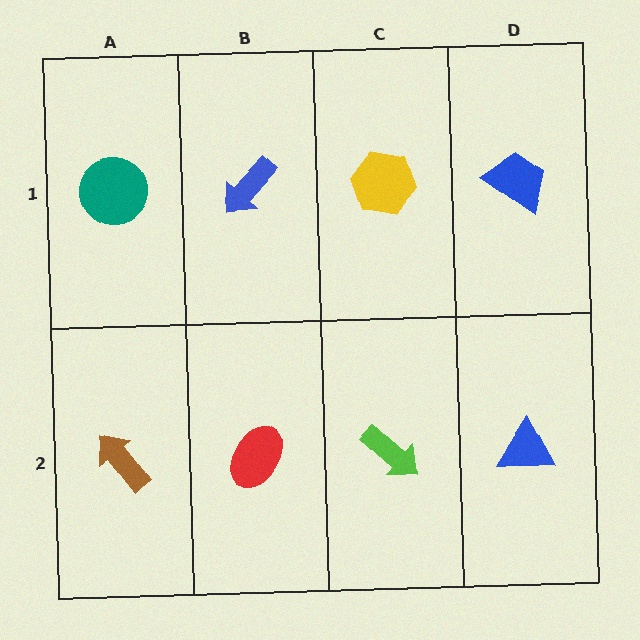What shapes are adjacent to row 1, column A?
A brown arrow (row 2, column A), a blue arrow (row 1, column B).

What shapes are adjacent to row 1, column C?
A lime arrow (row 2, column C), a blue arrow (row 1, column B), a blue trapezoid (row 1, column D).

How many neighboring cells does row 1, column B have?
3.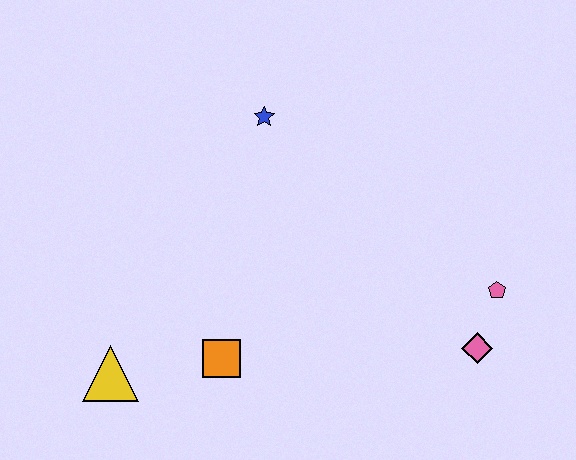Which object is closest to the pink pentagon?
The pink diamond is closest to the pink pentagon.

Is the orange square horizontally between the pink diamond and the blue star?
No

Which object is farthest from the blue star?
The pink diamond is farthest from the blue star.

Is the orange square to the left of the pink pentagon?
Yes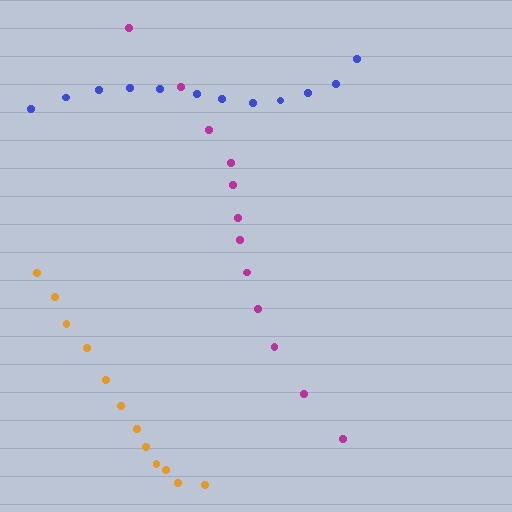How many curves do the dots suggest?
There are 3 distinct paths.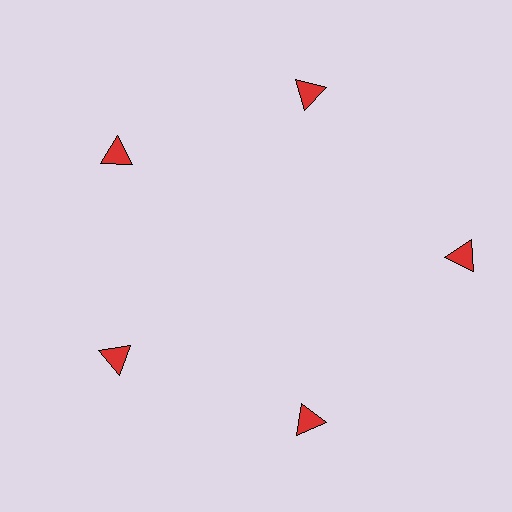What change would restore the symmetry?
The symmetry would be restored by moving it inward, back onto the ring so that all 5 triangles sit at equal angles and equal distance from the center.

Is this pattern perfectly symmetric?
No. The 5 red triangles are arranged in a ring, but one element near the 3 o'clock position is pushed outward from the center, breaking the 5-fold rotational symmetry.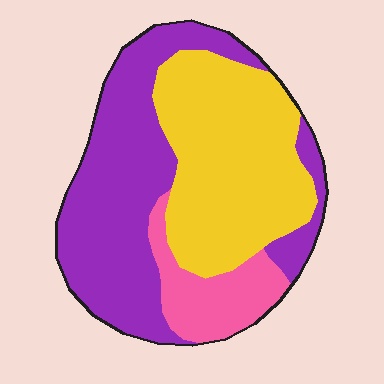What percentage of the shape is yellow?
Yellow takes up about two fifths (2/5) of the shape.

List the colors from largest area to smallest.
From largest to smallest: purple, yellow, pink.